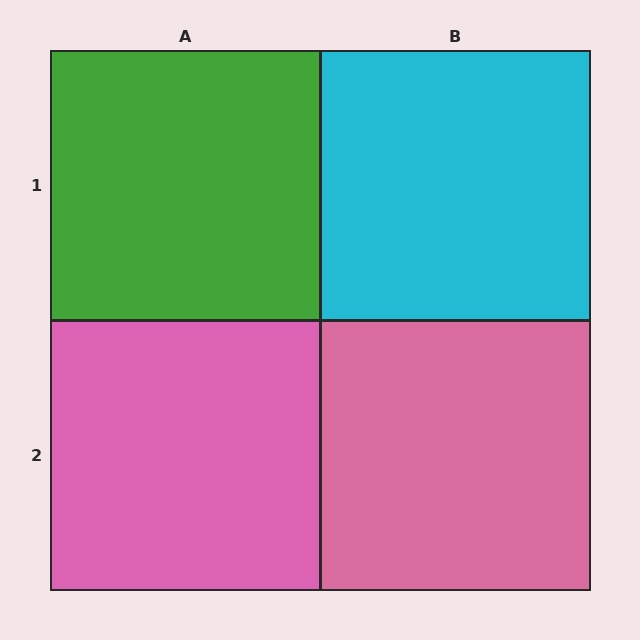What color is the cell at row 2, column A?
Pink.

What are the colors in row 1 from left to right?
Green, cyan.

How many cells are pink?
2 cells are pink.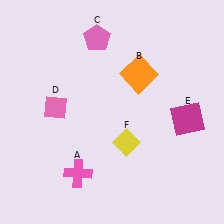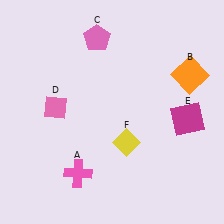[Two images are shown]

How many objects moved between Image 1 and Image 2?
1 object moved between the two images.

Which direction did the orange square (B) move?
The orange square (B) moved right.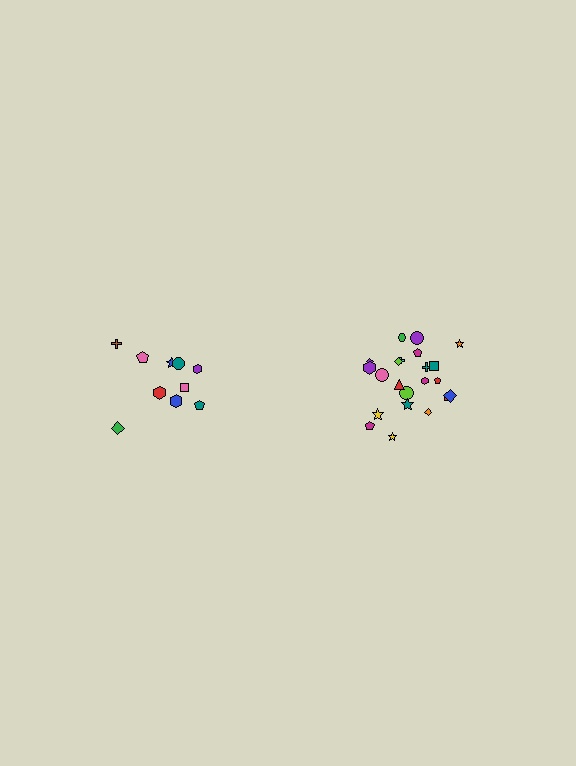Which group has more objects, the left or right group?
The right group.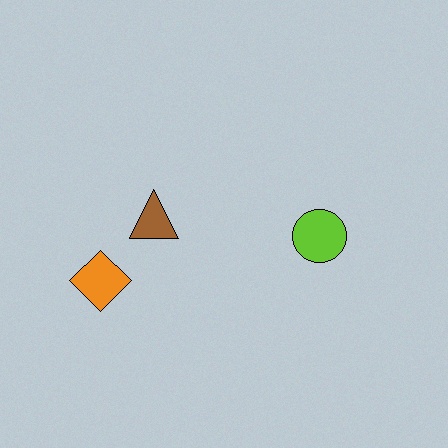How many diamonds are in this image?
There is 1 diamond.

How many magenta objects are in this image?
There are no magenta objects.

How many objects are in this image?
There are 3 objects.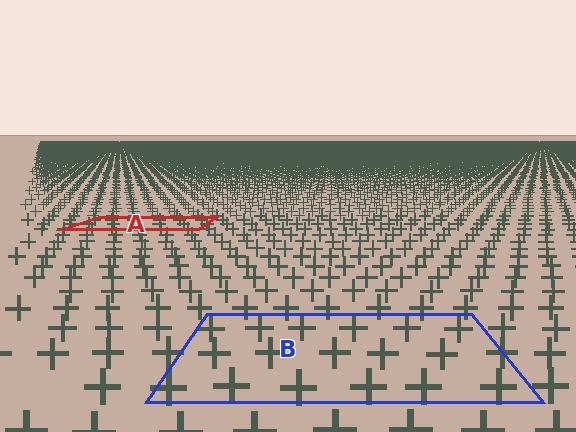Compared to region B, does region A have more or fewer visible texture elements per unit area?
Region A has more texture elements per unit area — they are packed more densely because it is farther away.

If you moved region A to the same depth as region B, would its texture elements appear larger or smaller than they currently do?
They would appear larger. At a closer depth, the same texture elements are projected at a bigger on-screen size.